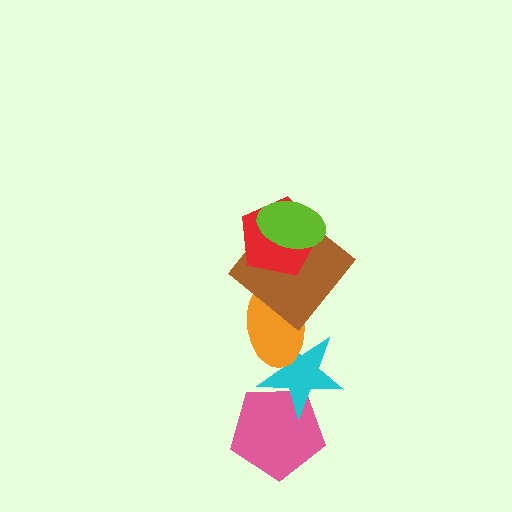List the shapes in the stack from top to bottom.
From top to bottom: the lime ellipse, the red pentagon, the brown diamond, the orange ellipse, the cyan star, the pink pentagon.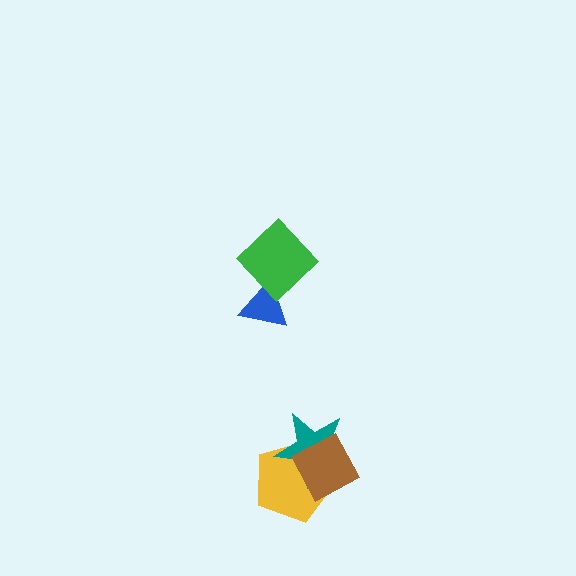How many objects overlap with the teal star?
2 objects overlap with the teal star.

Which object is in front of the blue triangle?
The green diamond is in front of the blue triangle.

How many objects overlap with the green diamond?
1 object overlaps with the green diamond.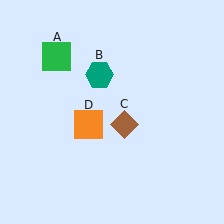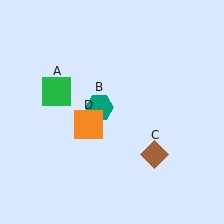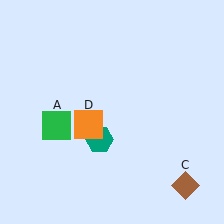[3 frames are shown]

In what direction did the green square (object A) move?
The green square (object A) moved down.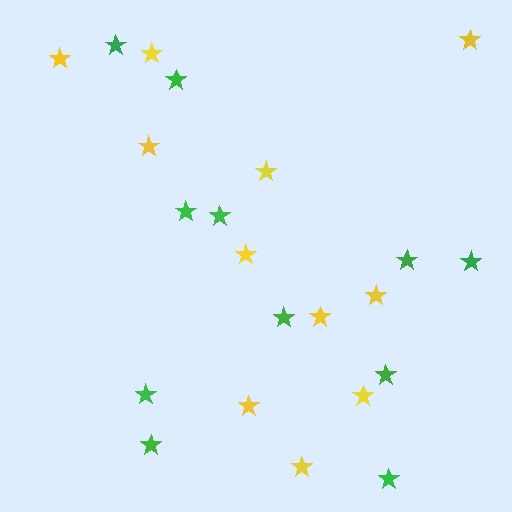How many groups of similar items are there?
There are 2 groups: one group of yellow stars (11) and one group of green stars (11).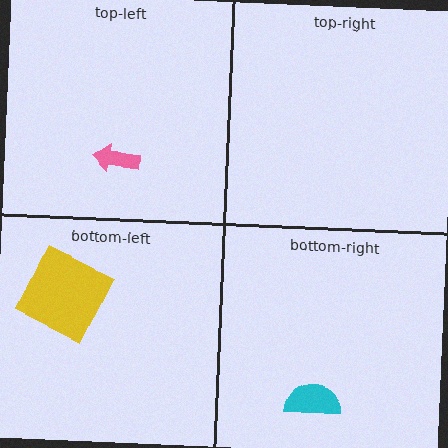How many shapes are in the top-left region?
1.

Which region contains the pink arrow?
The top-left region.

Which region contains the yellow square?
The bottom-left region.